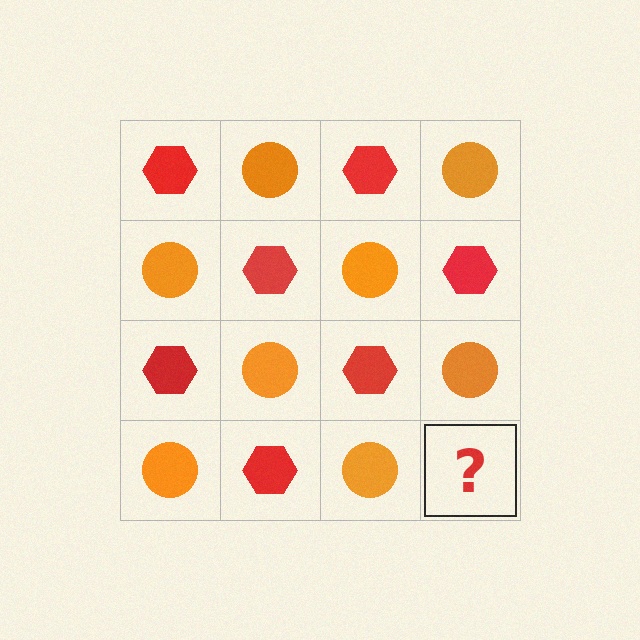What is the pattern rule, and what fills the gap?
The rule is that it alternates red hexagon and orange circle in a checkerboard pattern. The gap should be filled with a red hexagon.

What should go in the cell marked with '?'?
The missing cell should contain a red hexagon.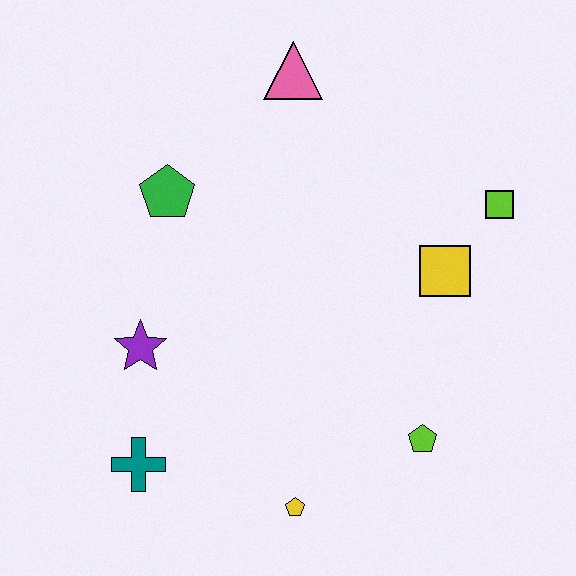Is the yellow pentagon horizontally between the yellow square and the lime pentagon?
No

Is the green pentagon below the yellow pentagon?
No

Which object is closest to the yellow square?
The lime square is closest to the yellow square.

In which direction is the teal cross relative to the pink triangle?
The teal cross is below the pink triangle.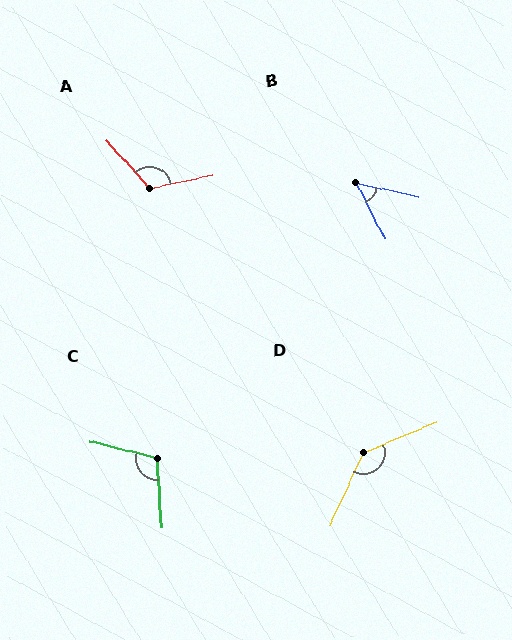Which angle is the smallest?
B, at approximately 51 degrees.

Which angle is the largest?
D, at approximately 137 degrees.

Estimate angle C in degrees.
Approximately 108 degrees.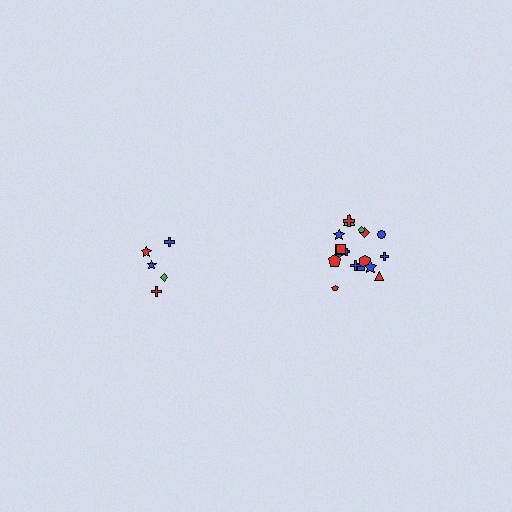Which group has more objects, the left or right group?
The right group.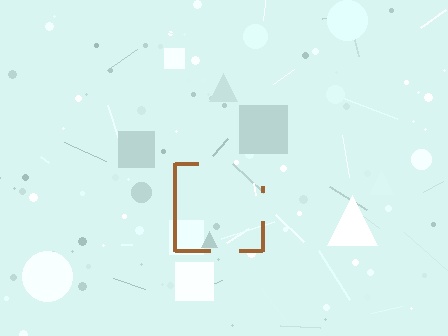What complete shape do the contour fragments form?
The contour fragments form a square.